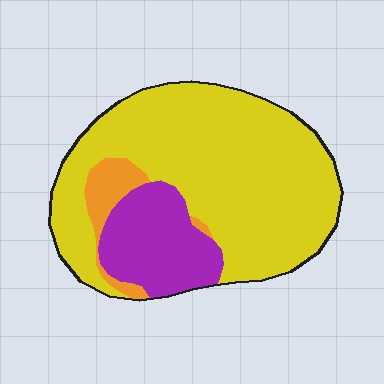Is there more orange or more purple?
Purple.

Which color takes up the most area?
Yellow, at roughly 70%.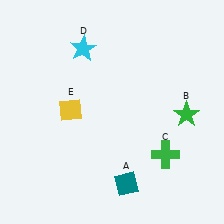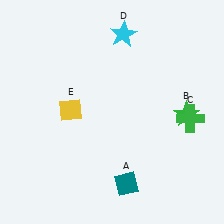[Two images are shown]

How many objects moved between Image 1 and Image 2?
2 objects moved between the two images.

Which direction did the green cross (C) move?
The green cross (C) moved up.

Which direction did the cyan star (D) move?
The cyan star (D) moved right.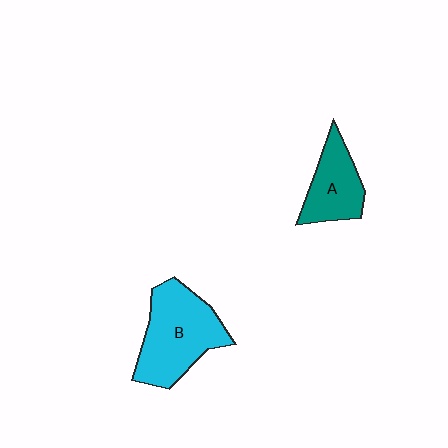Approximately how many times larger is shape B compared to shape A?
Approximately 1.6 times.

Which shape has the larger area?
Shape B (cyan).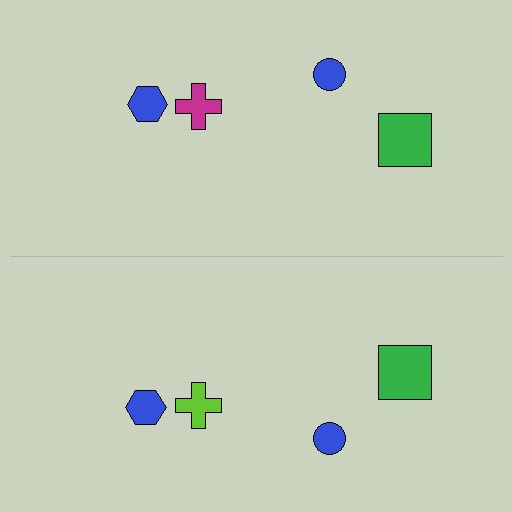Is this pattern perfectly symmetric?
No, the pattern is not perfectly symmetric. The lime cross on the bottom side breaks the symmetry — its mirror counterpart is magenta.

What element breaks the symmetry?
The lime cross on the bottom side breaks the symmetry — its mirror counterpart is magenta.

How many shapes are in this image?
There are 8 shapes in this image.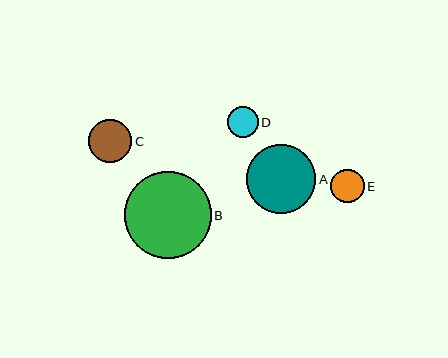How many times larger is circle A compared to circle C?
Circle A is approximately 1.6 times the size of circle C.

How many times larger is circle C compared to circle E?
Circle C is approximately 1.3 times the size of circle E.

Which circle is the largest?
Circle B is the largest with a size of approximately 87 pixels.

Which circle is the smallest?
Circle D is the smallest with a size of approximately 31 pixels.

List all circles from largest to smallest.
From largest to smallest: B, A, C, E, D.